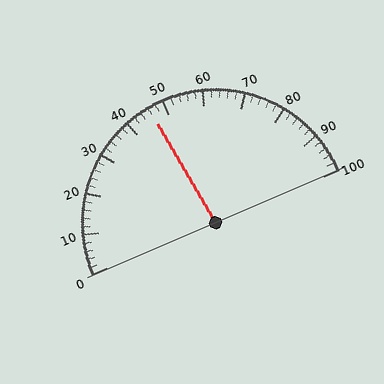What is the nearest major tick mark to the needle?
The nearest major tick mark is 50.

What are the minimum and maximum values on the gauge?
The gauge ranges from 0 to 100.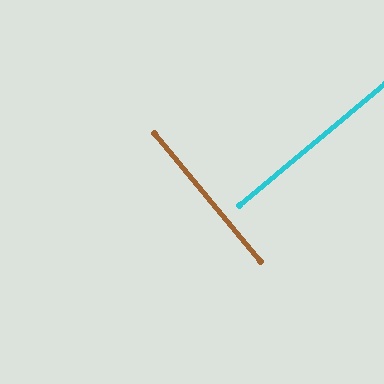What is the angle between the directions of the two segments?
Approximately 90 degrees.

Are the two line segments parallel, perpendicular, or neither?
Perpendicular — they meet at approximately 90°.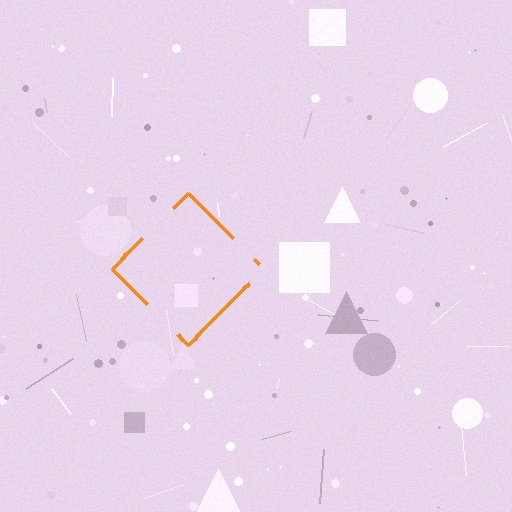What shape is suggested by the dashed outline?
The dashed outline suggests a diamond.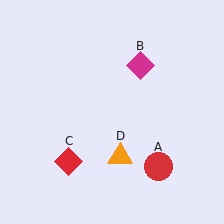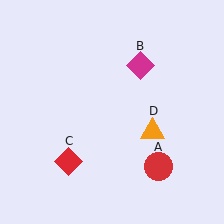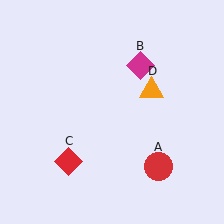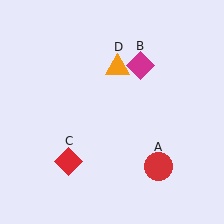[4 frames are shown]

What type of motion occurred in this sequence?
The orange triangle (object D) rotated counterclockwise around the center of the scene.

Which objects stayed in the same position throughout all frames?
Red circle (object A) and magenta diamond (object B) and red diamond (object C) remained stationary.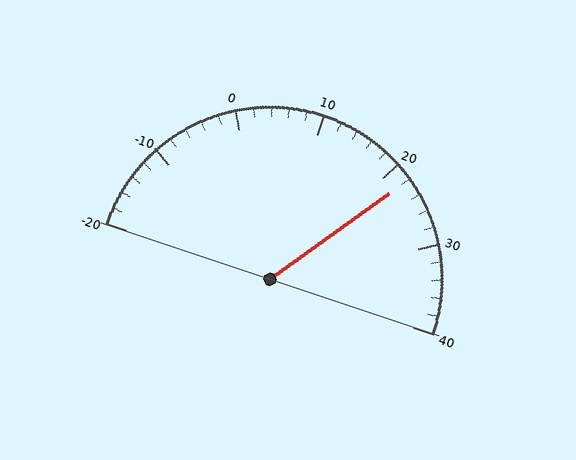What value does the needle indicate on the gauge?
The needle indicates approximately 22.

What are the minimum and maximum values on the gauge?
The gauge ranges from -20 to 40.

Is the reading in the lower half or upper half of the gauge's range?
The reading is in the upper half of the range (-20 to 40).